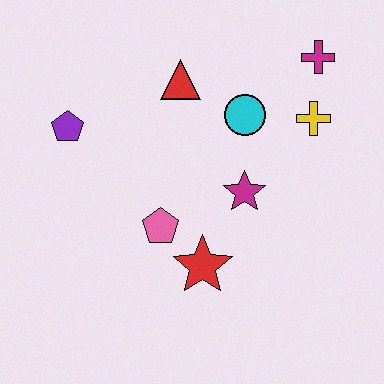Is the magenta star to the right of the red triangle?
Yes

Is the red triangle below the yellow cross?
No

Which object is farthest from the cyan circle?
The purple pentagon is farthest from the cyan circle.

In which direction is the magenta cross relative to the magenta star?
The magenta cross is above the magenta star.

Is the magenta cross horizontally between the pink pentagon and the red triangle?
No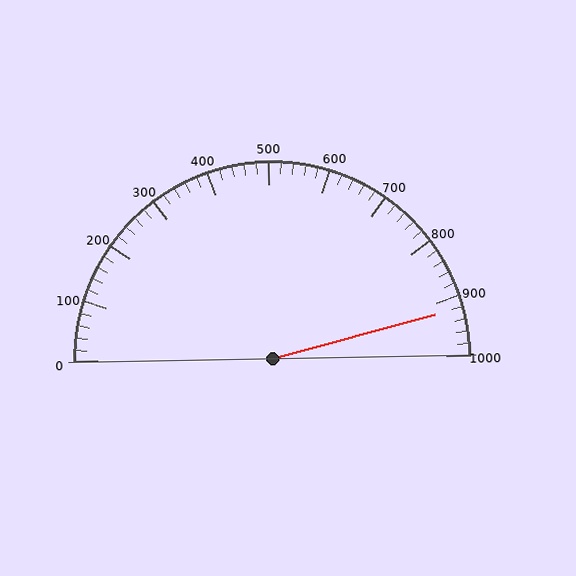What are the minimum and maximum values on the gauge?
The gauge ranges from 0 to 1000.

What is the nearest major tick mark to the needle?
The nearest major tick mark is 900.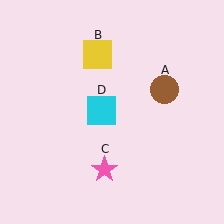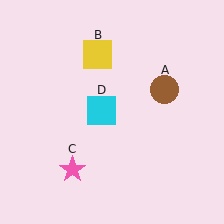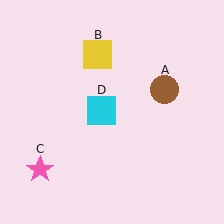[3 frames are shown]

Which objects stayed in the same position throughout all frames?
Brown circle (object A) and yellow square (object B) and cyan square (object D) remained stationary.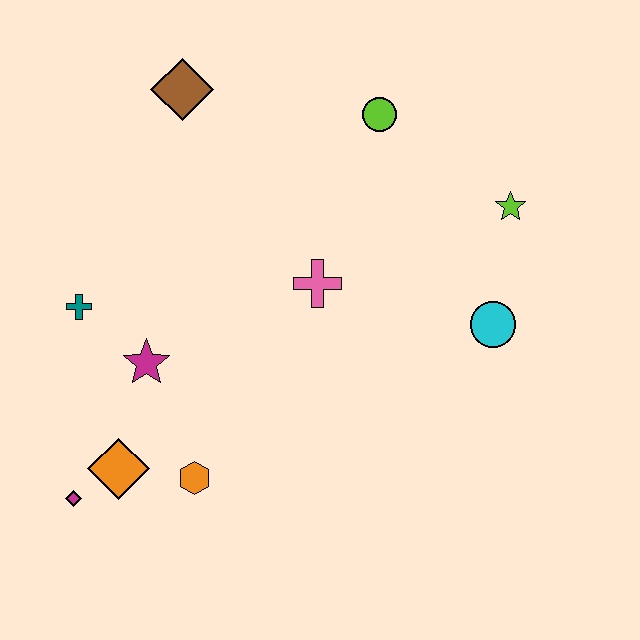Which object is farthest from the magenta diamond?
The lime star is farthest from the magenta diamond.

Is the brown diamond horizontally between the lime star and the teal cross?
Yes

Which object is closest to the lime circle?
The lime star is closest to the lime circle.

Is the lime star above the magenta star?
Yes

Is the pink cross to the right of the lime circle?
No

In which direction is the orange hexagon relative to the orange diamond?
The orange hexagon is to the right of the orange diamond.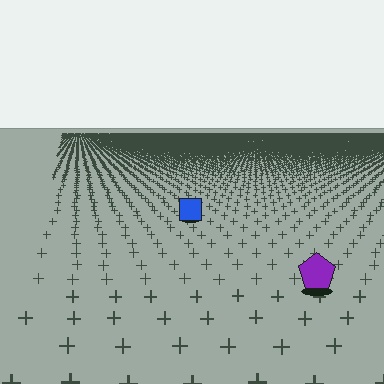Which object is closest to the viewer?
The purple pentagon is closest. The texture marks near it are larger and more spread out.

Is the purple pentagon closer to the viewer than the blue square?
Yes. The purple pentagon is closer — you can tell from the texture gradient: the ground texture is coarser near it.